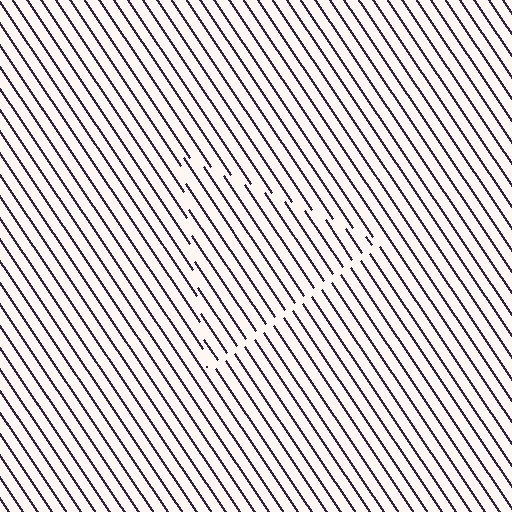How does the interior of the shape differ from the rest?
The interior of the shape contains the same grating, shifted by half a period — the contour is defined by the phase discontinuity where line-ends from the inner and outer gratings abut.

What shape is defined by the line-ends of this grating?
An illusory triangle. The interior of the shape contains the same grating, shifted by half a period — the contour is defined by the phase discontinuity where line-ends from the inner and outer gratings abut.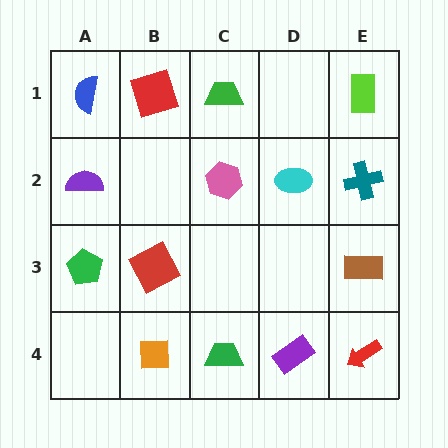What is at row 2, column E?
A teal cross.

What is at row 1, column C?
A green trapezoid.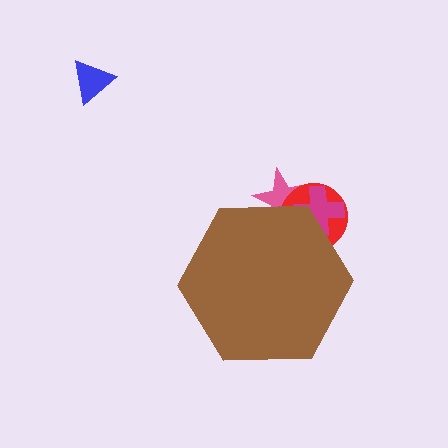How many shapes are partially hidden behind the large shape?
4 shapes are partially hidden.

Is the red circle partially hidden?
Yes, the red circle is partially hidden behind the brown hexagon.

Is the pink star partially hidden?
Yes, the pink star is partially hidden behind the brown hexagon.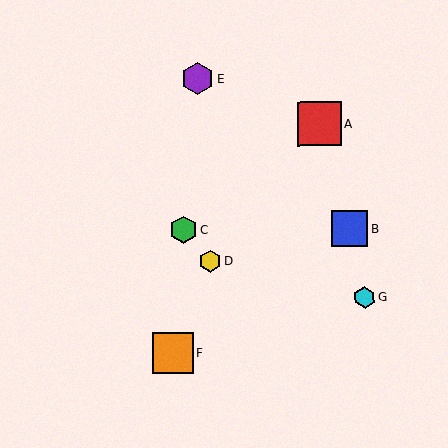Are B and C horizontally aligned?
Yes, both are at y≈229.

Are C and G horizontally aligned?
No, C is at y≈230 and G is at y≈298.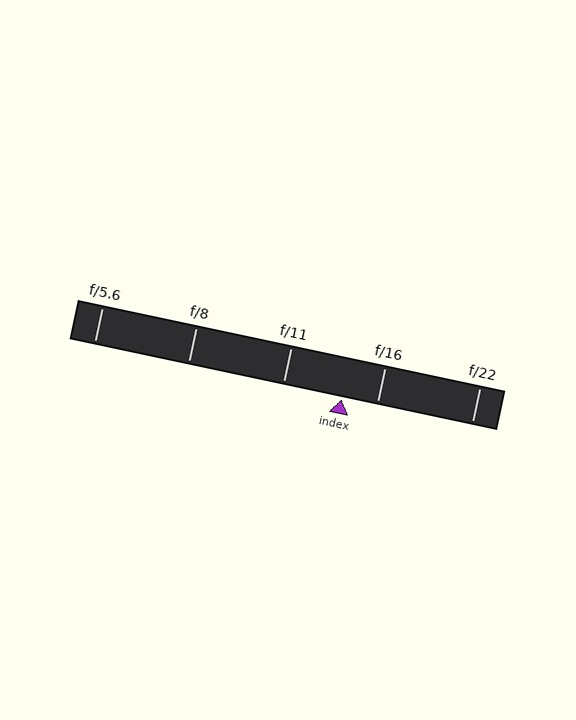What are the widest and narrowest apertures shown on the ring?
The widest aperture shown is f/5.6 and the narrowest is f/22.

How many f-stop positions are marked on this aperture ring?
There are 5 f-stop positions marked.